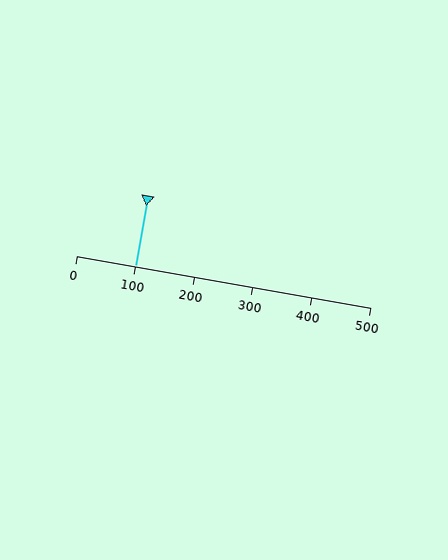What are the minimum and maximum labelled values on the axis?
The axis runs from 0 to 500.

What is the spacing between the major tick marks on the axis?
The major ticks are spaced 100 apart.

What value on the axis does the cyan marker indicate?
The marker indicates approximately 100.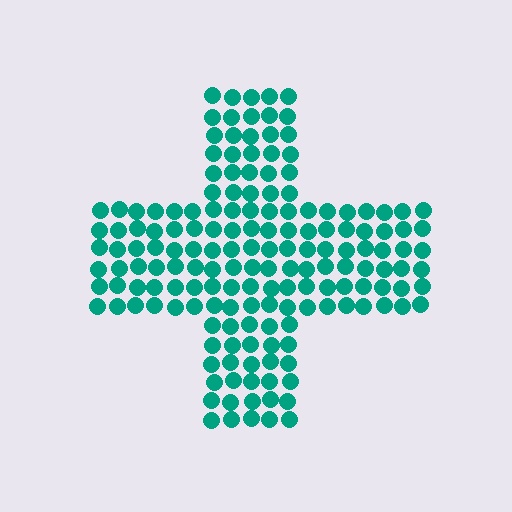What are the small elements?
The small elements are circles.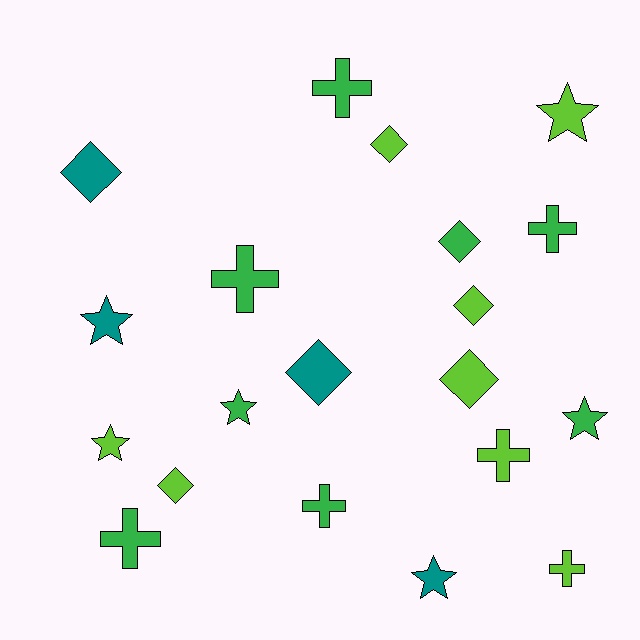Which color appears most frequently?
Lime, with 8 objects.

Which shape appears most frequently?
Diamond, with 7 objects.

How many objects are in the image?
There are 20 objects.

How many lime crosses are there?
There are 2 lime crosses.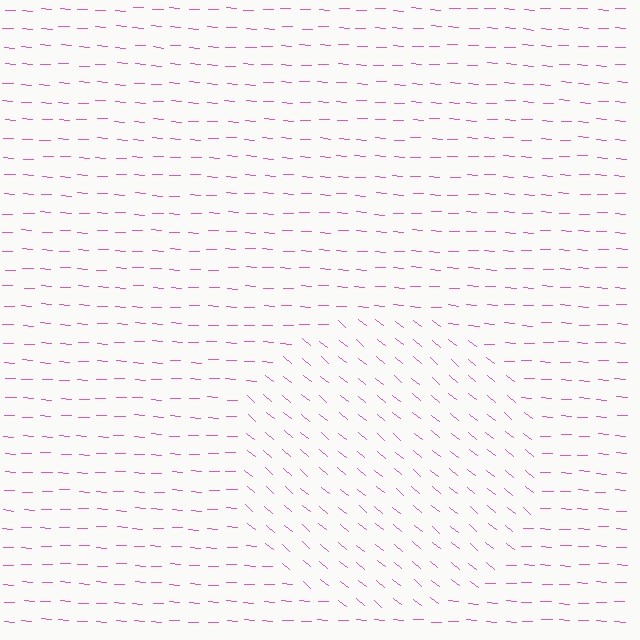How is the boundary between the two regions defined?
The boundary is defined purely by a change in line orientation (approximately 37 degrees difference). All lines are the same color and thickness.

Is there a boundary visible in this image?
Yes, there is a texture boundary formed by a change in line orientation.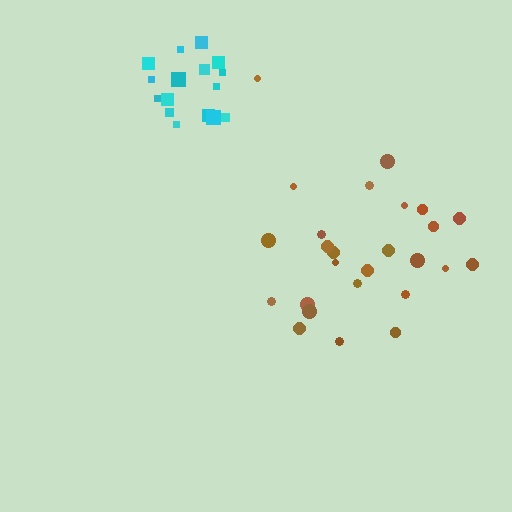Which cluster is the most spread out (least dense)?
Brown.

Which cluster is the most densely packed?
Cyan.